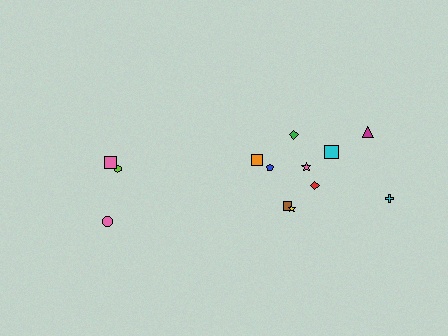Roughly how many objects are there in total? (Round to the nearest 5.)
Roughly 15 objects in total.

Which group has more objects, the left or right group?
The right group.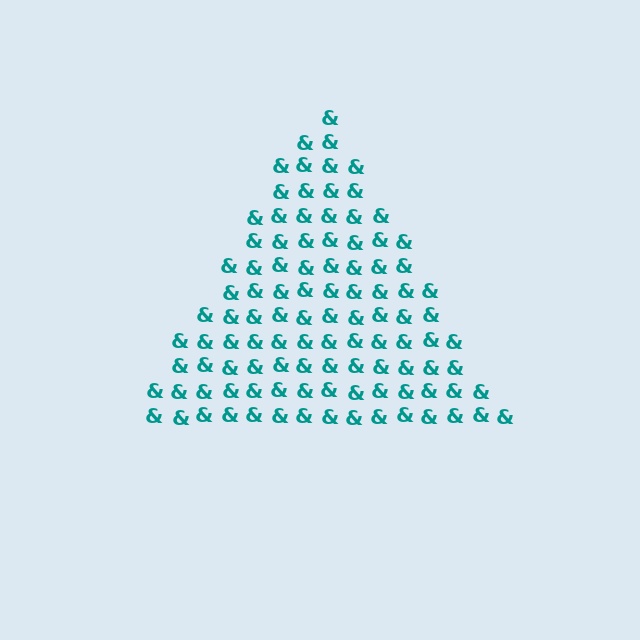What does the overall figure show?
The overall figure shows a triangle.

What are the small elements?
The small elements are ampersands.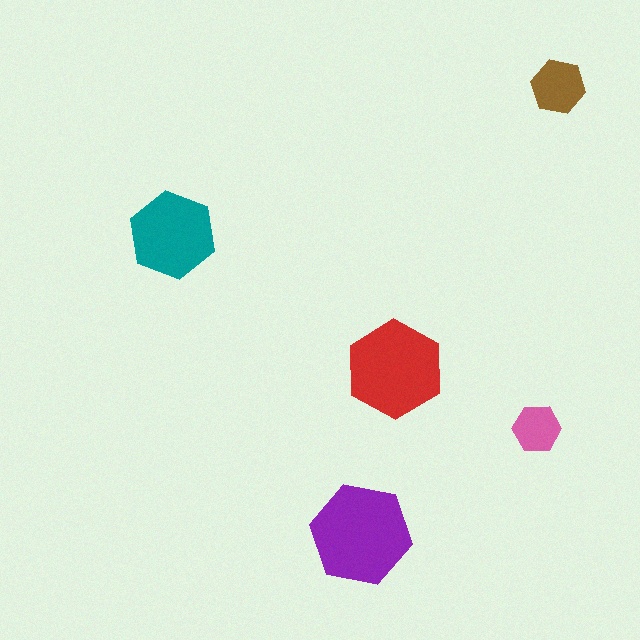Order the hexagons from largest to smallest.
the purple one, the red one, the teal one, the brown one, the pink one.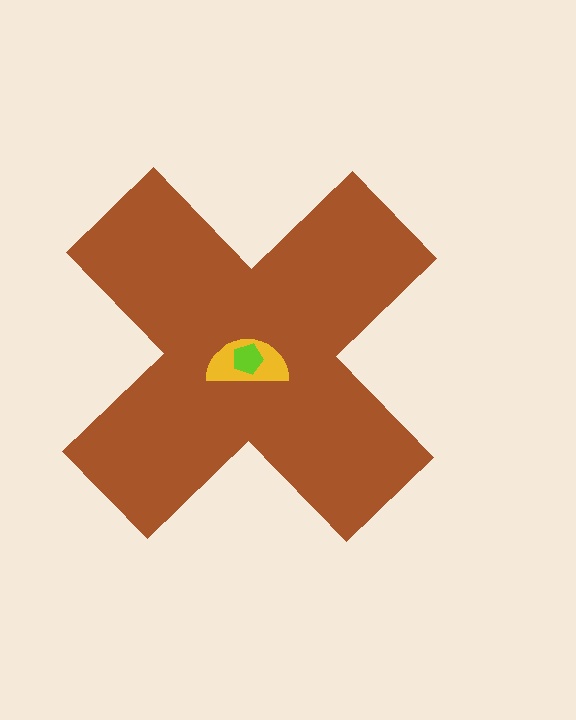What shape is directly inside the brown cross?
The yellow semicircle.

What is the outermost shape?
The brown cross.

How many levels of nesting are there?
3.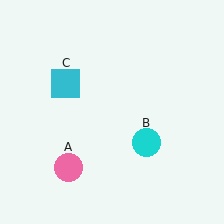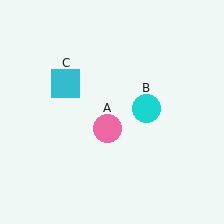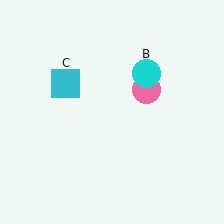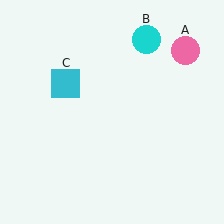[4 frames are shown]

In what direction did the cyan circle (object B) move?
The cyan circle (object B) moved up.